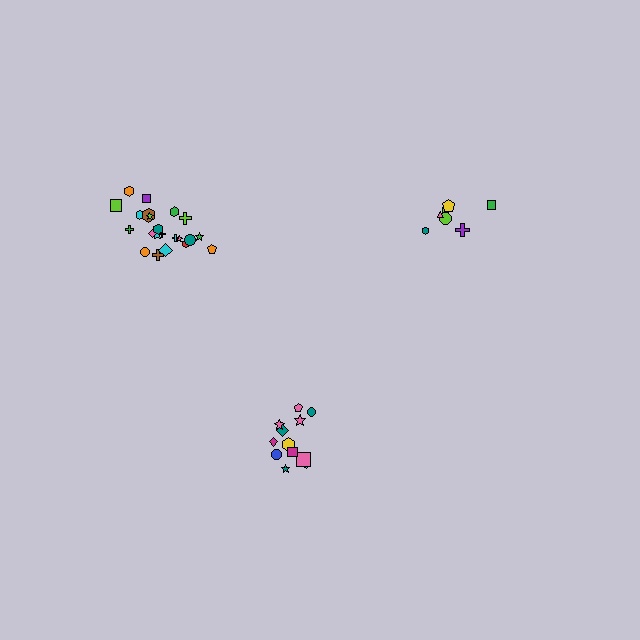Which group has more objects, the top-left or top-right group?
The top-left group.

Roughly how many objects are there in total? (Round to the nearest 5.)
Roughly 40 objects in total.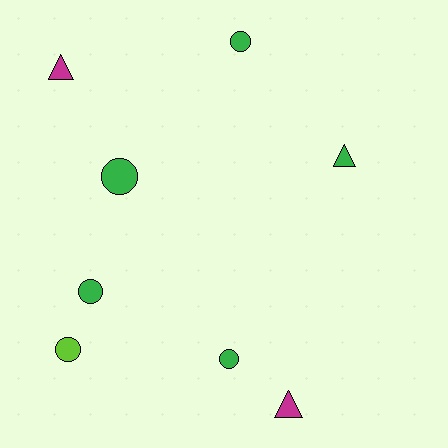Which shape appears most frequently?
Circle, with 5 objects.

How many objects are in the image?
There are 8 objects.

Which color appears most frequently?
Green, with 5 objects.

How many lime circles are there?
There is 1 lime circle.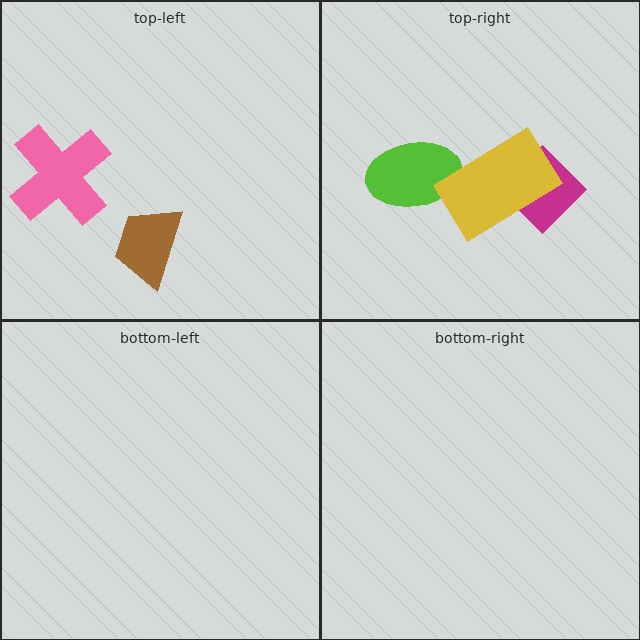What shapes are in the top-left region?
The brown trapezoid, the pink cross.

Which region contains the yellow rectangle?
The top-right region.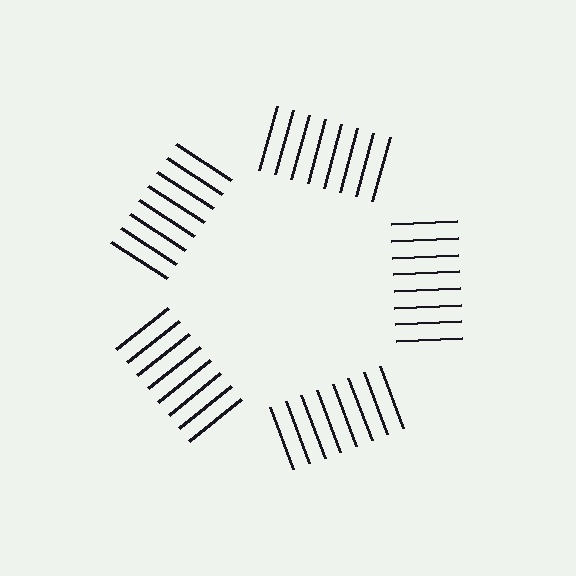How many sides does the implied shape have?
5 sides — the line-ends trace a pentagon.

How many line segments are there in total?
40 — 8 along each of the 5 edges.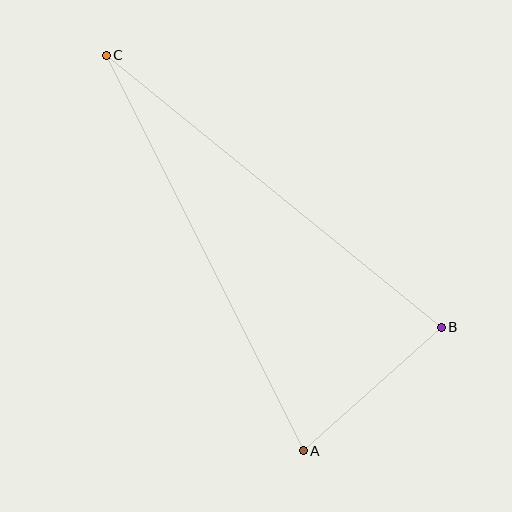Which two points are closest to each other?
Points A and B are closest to each other.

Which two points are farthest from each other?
Points A and C are farthest from each other.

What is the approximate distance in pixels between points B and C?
The distance between B and C is approximately 431 pixels.